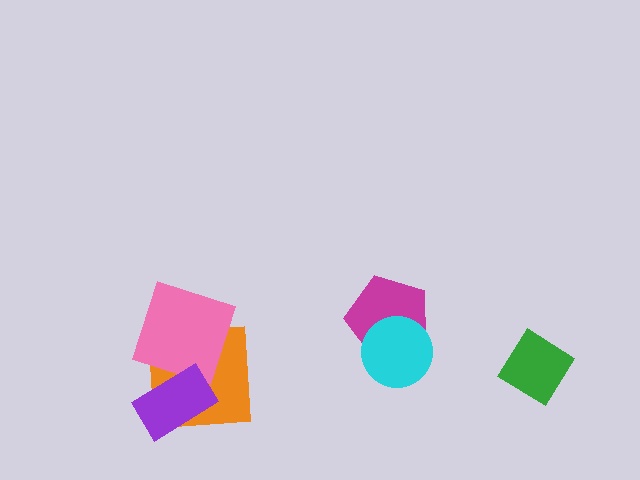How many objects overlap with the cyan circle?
1 object overlaps with the cyan circle.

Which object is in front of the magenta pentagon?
The cyan circle is in front of the magenta pentagon.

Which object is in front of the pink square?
The purple rectangle is in front of the pink square.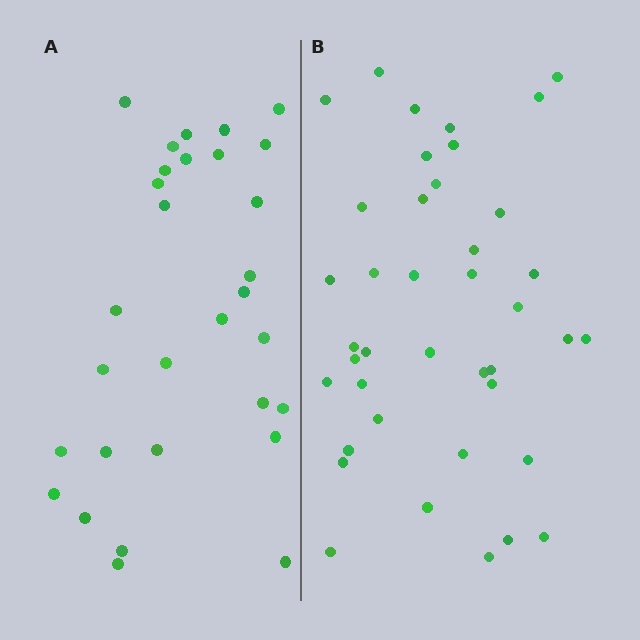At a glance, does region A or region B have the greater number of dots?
Region B (the right region) has more dots.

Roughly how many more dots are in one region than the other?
Region B has roughly 10 or so more dots than region A.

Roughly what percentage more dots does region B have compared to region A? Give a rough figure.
About 35% more.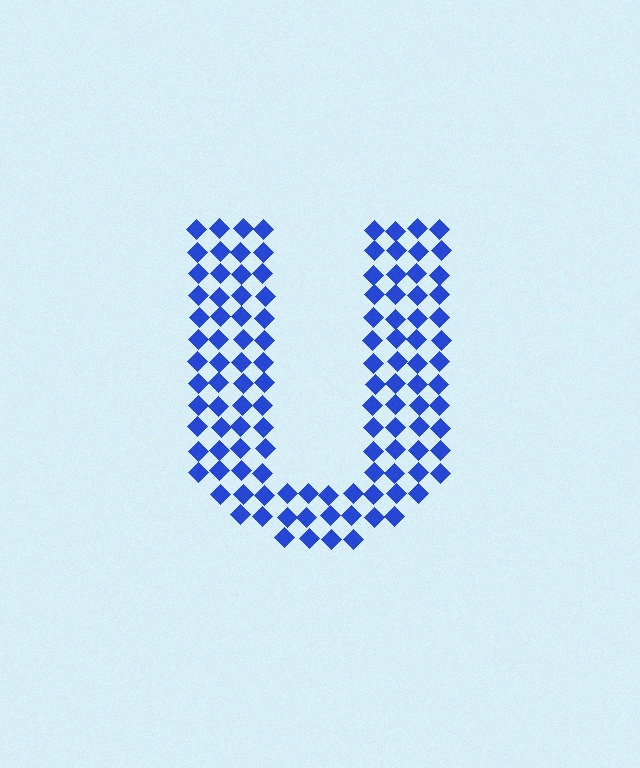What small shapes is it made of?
It is made of small diamonds.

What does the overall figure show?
The overall figure shows the letter U.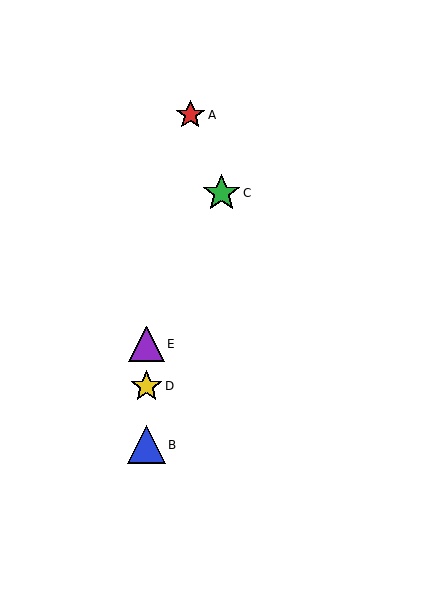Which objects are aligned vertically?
Objects B, D, E are aligned vertically.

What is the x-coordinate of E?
Object E is at x≈146.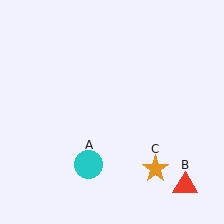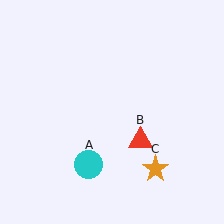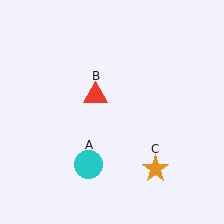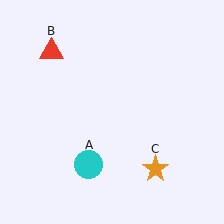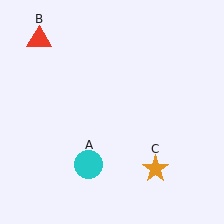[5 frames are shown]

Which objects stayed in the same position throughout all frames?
Cyan circle (object A) and orange star (object C) remained stationary.